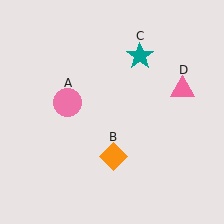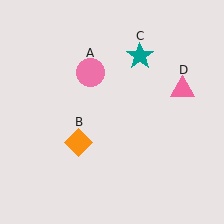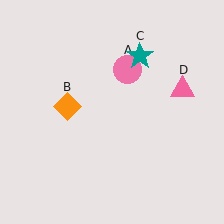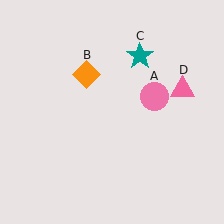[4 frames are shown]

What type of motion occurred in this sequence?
The pink circle (object A), orange diamond (object B) rotated clockwise around the center of the scene.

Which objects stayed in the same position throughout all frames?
Teal star (object C) and pink triangle (object D) remained stationary.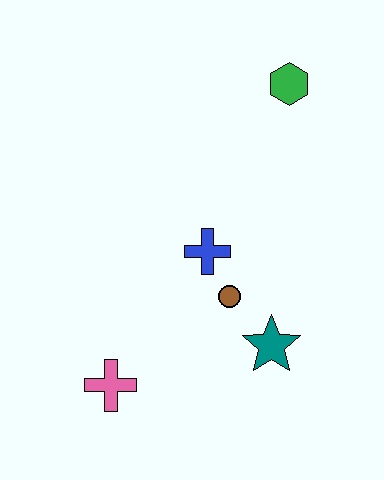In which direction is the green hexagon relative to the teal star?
The green hexagon is above the teal star.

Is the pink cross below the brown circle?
Yes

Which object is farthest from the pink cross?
The green hexagon is farthest from the pink cross.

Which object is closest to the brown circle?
The blue cross is closest to the brown circle.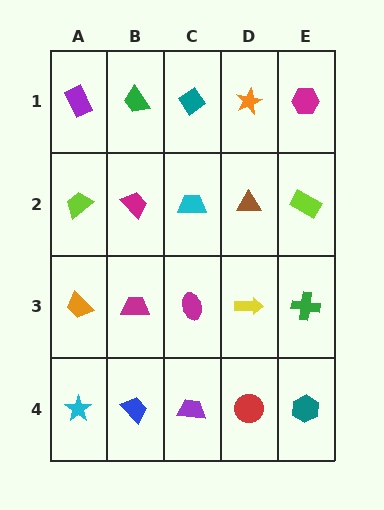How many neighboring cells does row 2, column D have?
4.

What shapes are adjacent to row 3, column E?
A lime rectangle (row 2, column E), a teal hexagon (row 4, column E), a yellow arrow (row 3, column D).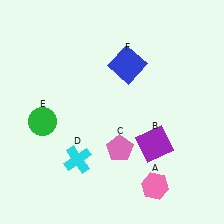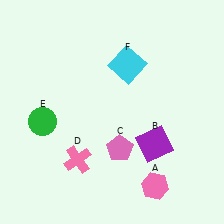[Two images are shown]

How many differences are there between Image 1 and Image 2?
There are 2 differences between the two images.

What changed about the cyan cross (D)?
In Image 1, D is cyan. In Image 2, it changed to pink.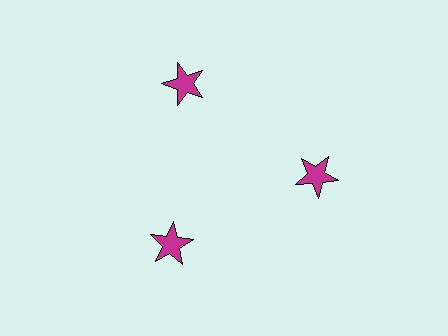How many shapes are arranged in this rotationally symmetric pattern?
There are 3 shapes, arranged in 3 groups of 1.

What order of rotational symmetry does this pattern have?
This pattern has 3-fold rotational symmetry.